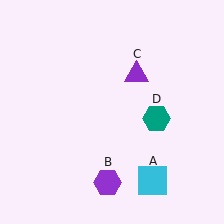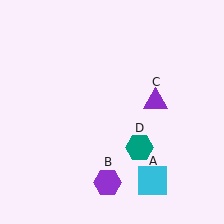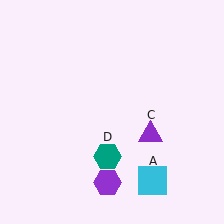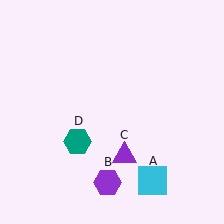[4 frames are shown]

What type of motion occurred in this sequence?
The purple triangle (object C), teal hexagon (object D) rotated clockwise around the center of the scene.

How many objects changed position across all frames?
2 objects changed position: purple triangle (object C), teal hexagon (object D).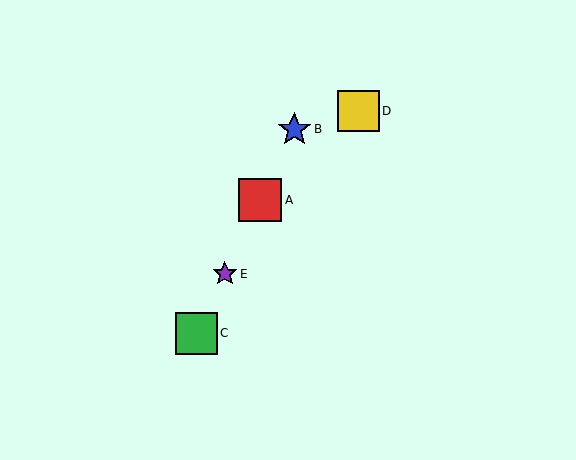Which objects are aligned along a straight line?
Objects A, B, C, E are aligned along a straight line.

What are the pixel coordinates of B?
Object B is at (294, 129).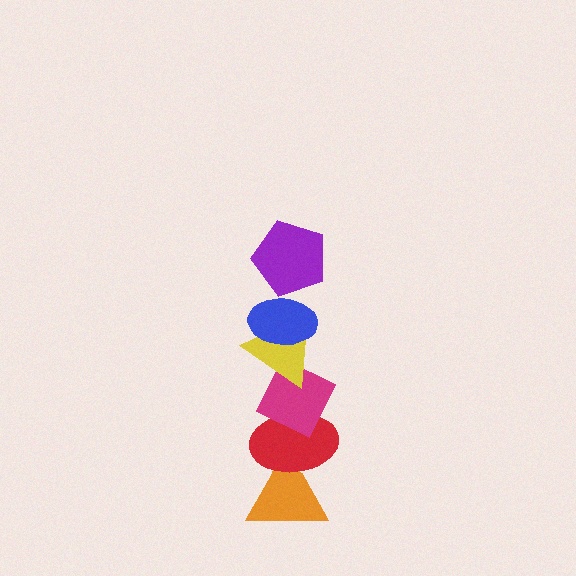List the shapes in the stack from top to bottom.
From top to bottom: the purple pentagon, the blue ellipse, the yellow triangle, the magenta diamond, the red ellipse, the orange triangle.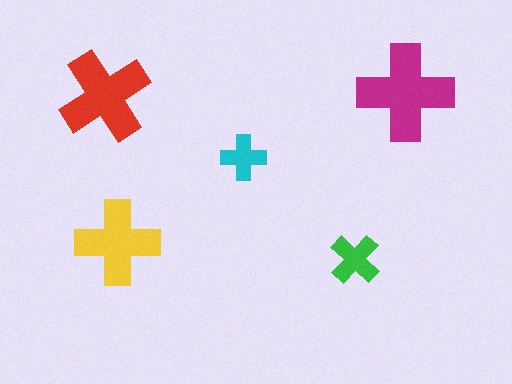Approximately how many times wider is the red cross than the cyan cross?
About 2 times wider.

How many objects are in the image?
There are 5 objects in the image.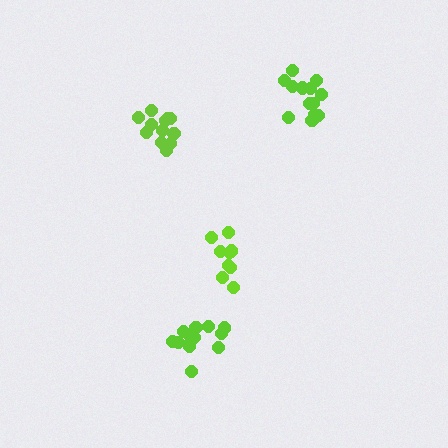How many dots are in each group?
Group 1: 9 dots, Group 2: 13 dots, Group 3: 13 dots, Group 4: 13 dots (48 total).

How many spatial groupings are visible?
There are 4 spatial groupings.